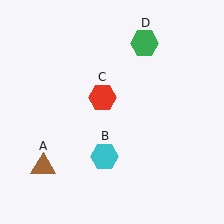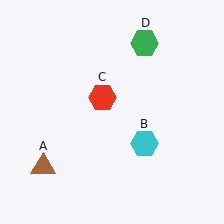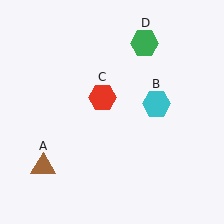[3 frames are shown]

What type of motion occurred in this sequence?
The cyan hexagon (object B) rotated counterclockwise around the center of the scene.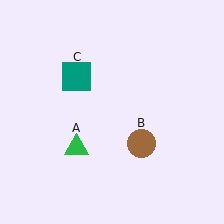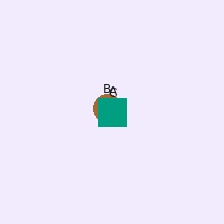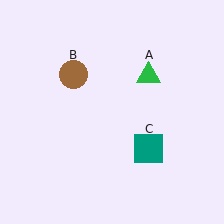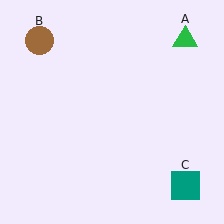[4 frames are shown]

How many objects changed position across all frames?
3 objects changed position: green triangle (object A), brown circle (object B), teal square (object C).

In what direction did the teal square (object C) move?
The teal square (object C) moved down and to the right.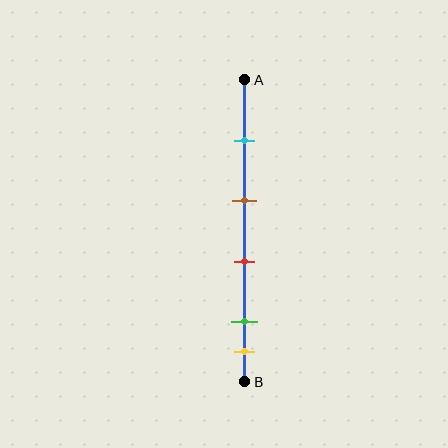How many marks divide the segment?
There are 5 marks dividing the segment.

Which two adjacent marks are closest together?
The green and yellow marks are the closest adjacent pair.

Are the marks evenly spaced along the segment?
No, the marks are not evenly spaced.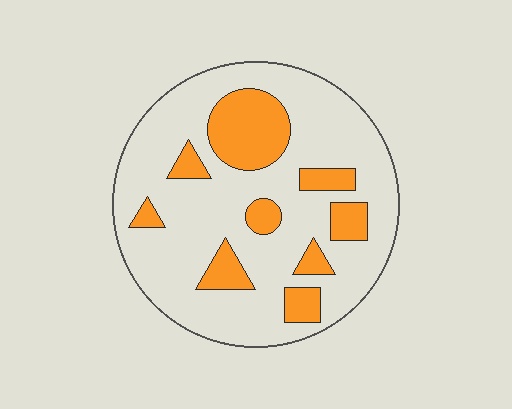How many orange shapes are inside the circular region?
9.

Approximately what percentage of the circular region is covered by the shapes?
Approximately 25%.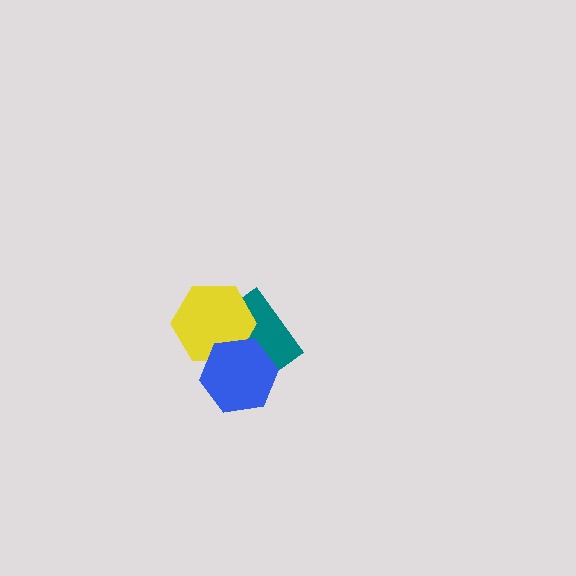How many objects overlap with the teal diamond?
2 objects overlap with the teal diamond.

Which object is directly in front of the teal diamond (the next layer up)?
The yellow hexagon is directly in front of the teal diamond.